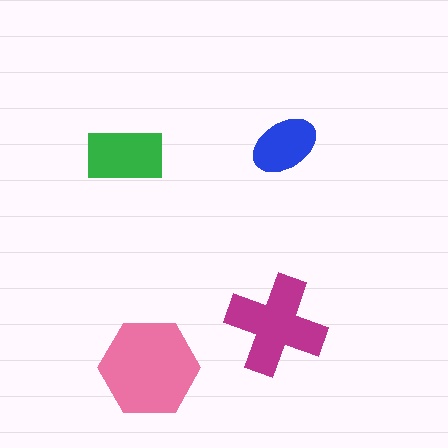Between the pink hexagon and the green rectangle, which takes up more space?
The pink hexagon.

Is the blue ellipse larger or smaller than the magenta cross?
Smaller.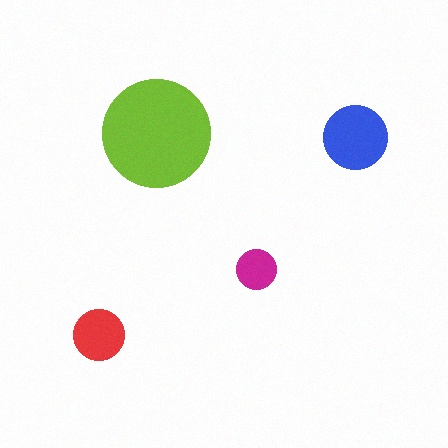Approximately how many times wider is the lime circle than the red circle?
About 2 times wider.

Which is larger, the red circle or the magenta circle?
The red one.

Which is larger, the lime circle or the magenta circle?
The lime one.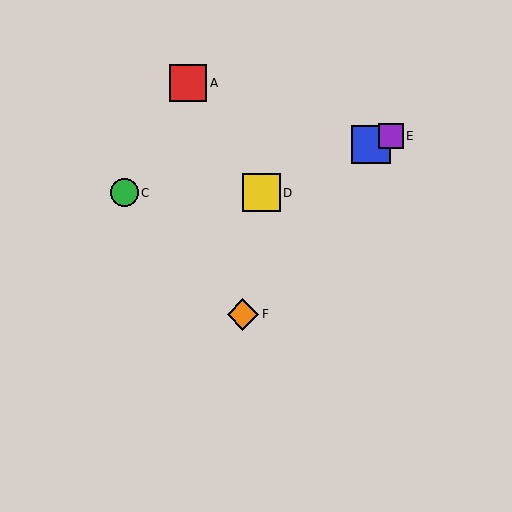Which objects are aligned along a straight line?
Objects B, D, E are aligned along a straight line.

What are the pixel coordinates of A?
Object A is at (188, 83).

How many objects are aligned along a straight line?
3 objects (B, D, E) are aligned along a straight line.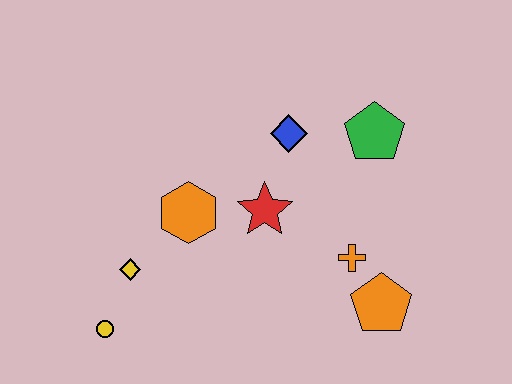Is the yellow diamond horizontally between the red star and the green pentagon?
No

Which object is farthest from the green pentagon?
The yellow circle is farthest from the green pentagon.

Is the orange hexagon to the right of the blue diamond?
No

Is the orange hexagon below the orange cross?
No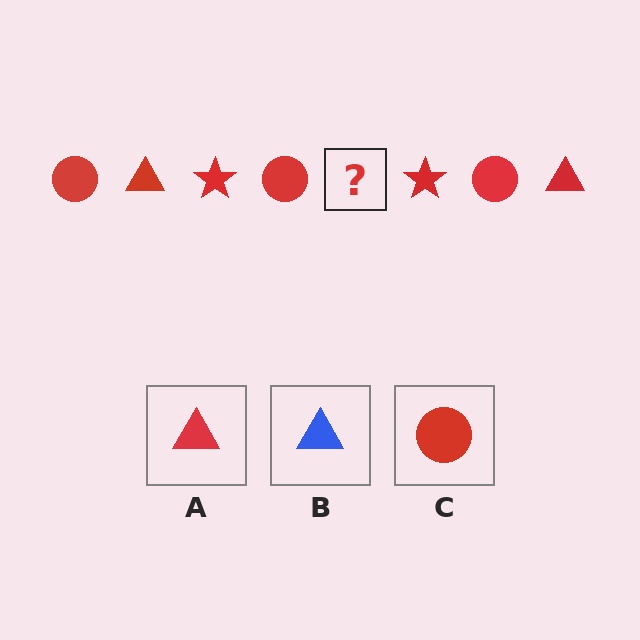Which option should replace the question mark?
Option A.